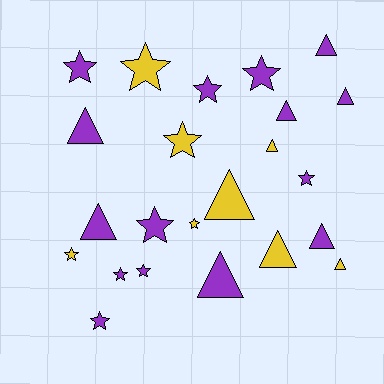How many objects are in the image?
There are 23 objects.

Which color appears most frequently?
Purple, with 15 objects.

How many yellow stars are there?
There are 4 yellow stars.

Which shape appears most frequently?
Star, with 12 objects.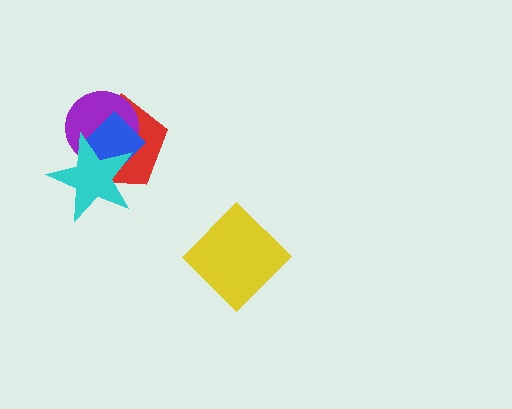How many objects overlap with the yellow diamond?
0 objects overlap with the yellow diamond.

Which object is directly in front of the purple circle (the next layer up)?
The blue diamond is directly in front of the purple circle.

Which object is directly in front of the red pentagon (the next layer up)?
The purple circle is directly in front of the red pentagon.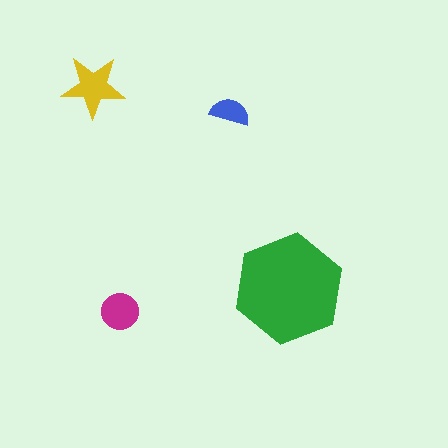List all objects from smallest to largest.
The blue semicircle, the magenta circle, the yellow star, the green hexagon.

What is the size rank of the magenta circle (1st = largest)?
3rd.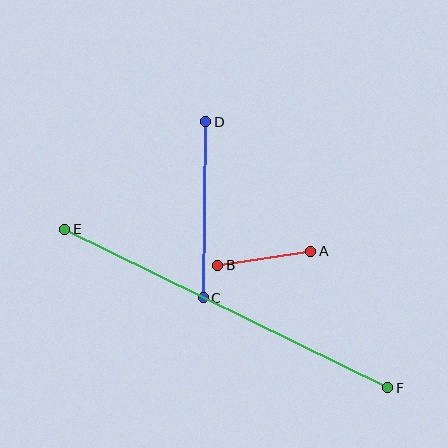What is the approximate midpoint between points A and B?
The midpoint is at approximately (264, 258) pixels.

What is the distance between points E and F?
The distance is approximately 360 pixels.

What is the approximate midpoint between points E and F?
The midpoint is at approximately (226, 309) pixels.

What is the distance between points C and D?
The distance is approximately 176 pixels.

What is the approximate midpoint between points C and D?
The midpoint is at approximately (204, 210) pixels.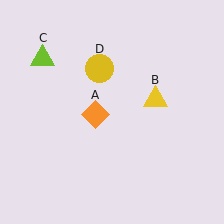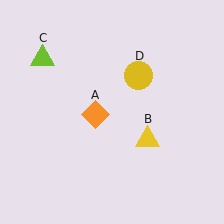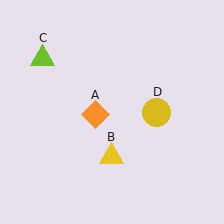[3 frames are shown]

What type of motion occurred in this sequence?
The yellow triangle (object B), yellow circle (object D) rotated clockwise around the center of the scene.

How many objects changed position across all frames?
2 objects changed position: yellow triangle (object B), yellow circle (object D).